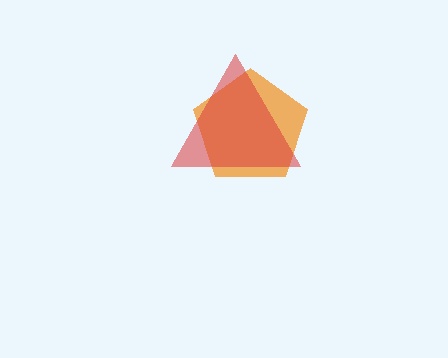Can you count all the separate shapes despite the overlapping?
Yes, there are 2 separate shapes.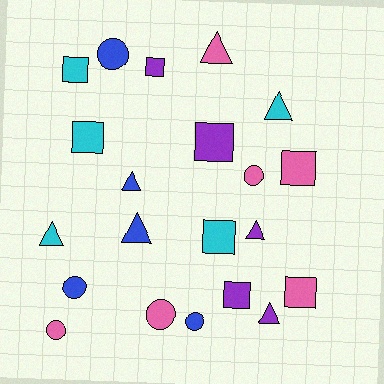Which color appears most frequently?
Pink, with 6 objects.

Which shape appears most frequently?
Square, with 8 objects.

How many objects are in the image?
There are 21 objects.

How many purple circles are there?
There are no purple circles.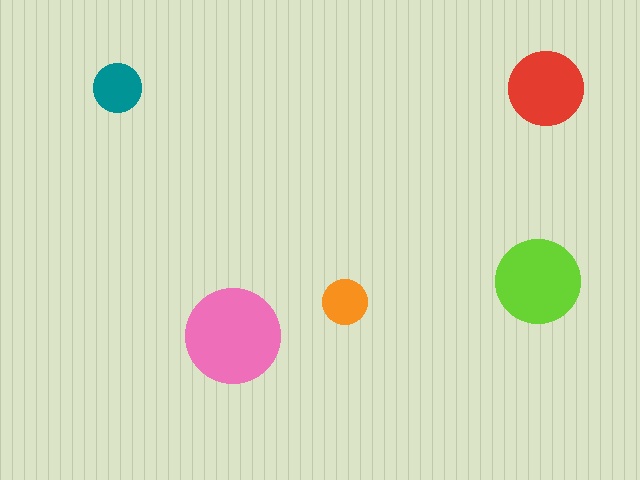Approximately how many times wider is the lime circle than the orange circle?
About 2 times wider.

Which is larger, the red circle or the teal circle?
The red one.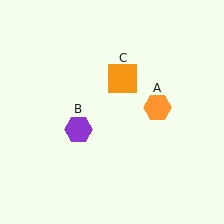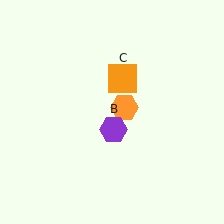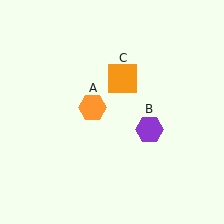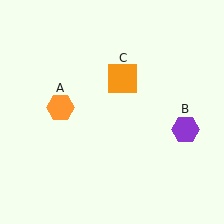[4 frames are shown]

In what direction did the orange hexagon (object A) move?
The orange hexagon (object A) moved left.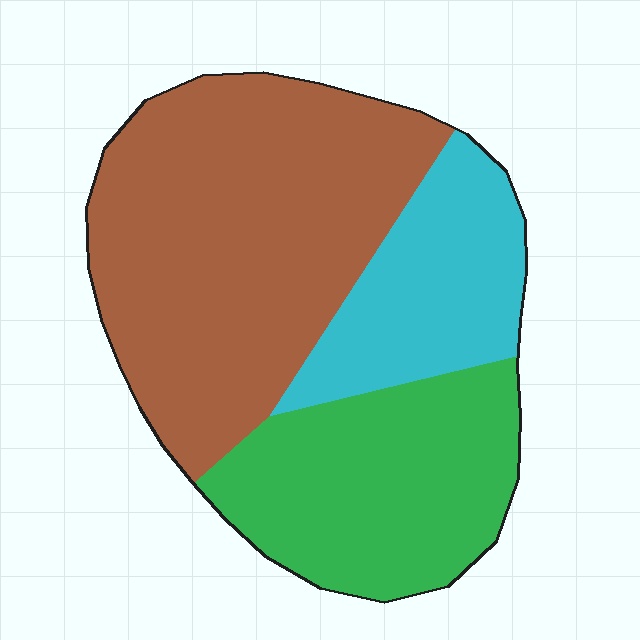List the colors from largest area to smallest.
From largest to smallest: brown, green, cyan.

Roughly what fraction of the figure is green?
Green covers about 30% of the figure.